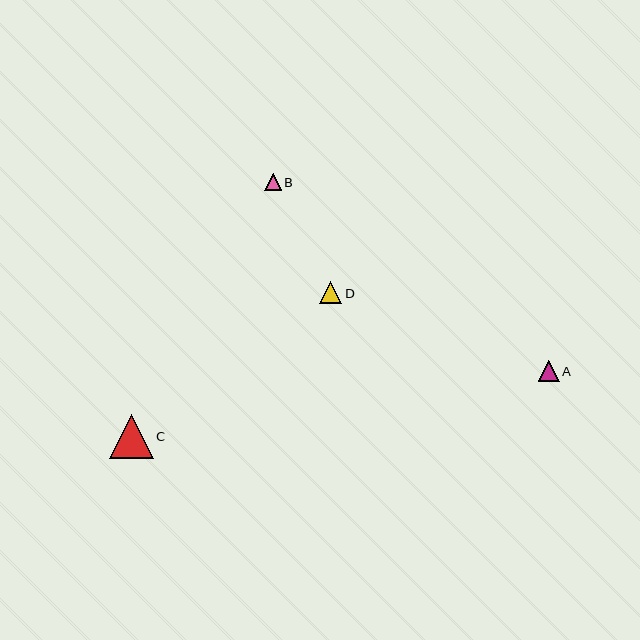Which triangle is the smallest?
Triangle B is the smallest with a size of approximately 17 pixels.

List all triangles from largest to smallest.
From largest to smallest: C, D, A, B.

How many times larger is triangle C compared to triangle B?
Triangle C is approximately 2.6 times the size of triangle B.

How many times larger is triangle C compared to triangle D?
Triangle C is approximately 2.0 times the size of triangle D.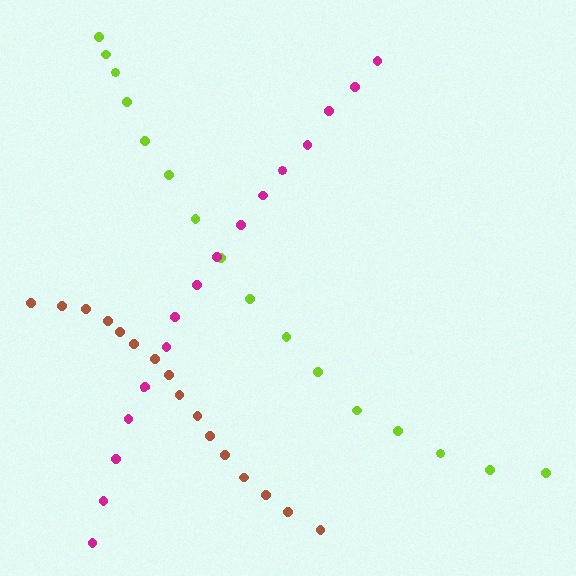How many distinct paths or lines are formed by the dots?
There are 3 distinct paths.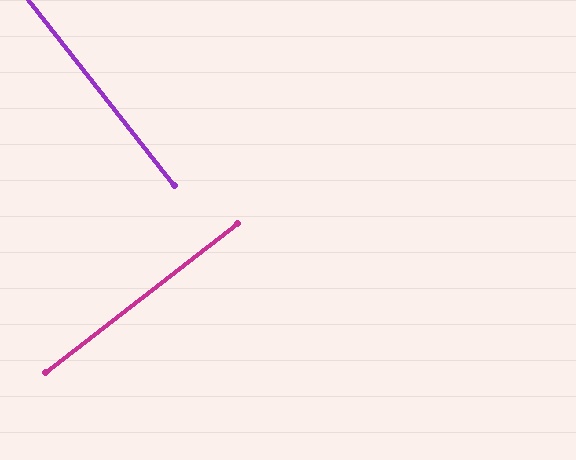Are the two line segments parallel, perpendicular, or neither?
Perpendicular — they meet at approximately 89°.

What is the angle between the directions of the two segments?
Approximately 89 degrees.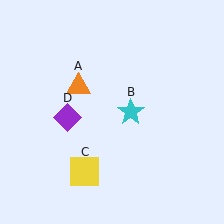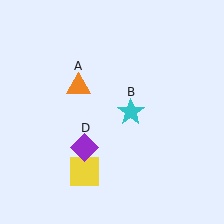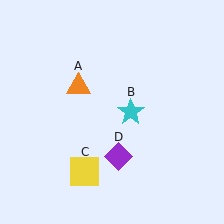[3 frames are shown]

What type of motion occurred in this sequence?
The purple diamond (object D) rotated counterclockwise around the center of the scene.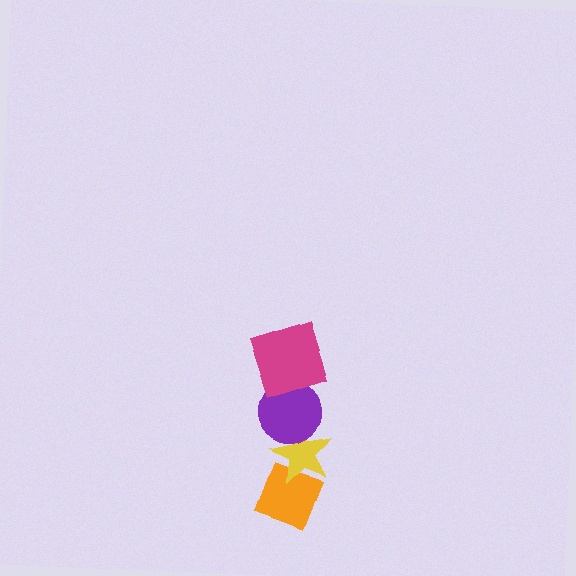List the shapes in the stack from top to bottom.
From top to bottom: the magenta square, the purple circle, the yellow star, the orange diamond.